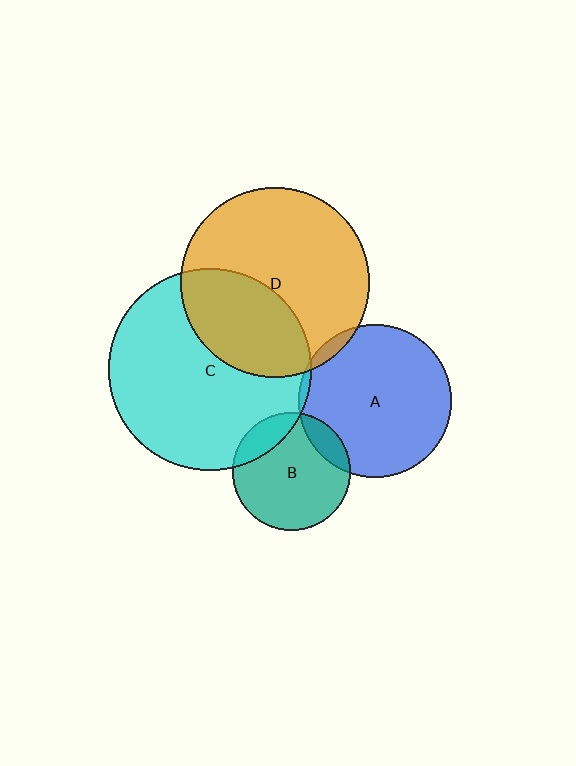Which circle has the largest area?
Circle C (cyan).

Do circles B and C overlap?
Yes.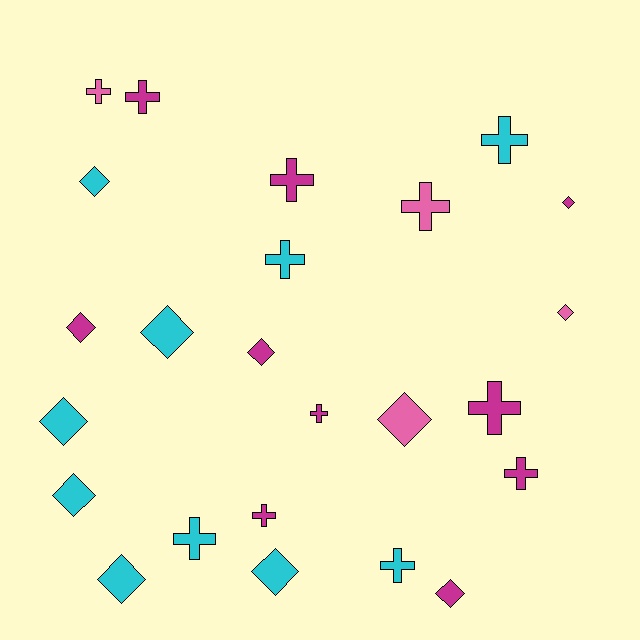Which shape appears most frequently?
Diamond, with 12 objects.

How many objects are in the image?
There are 24 objects.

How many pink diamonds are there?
There are 2 pink diamonds.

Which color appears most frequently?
Cyan, with 10 objects.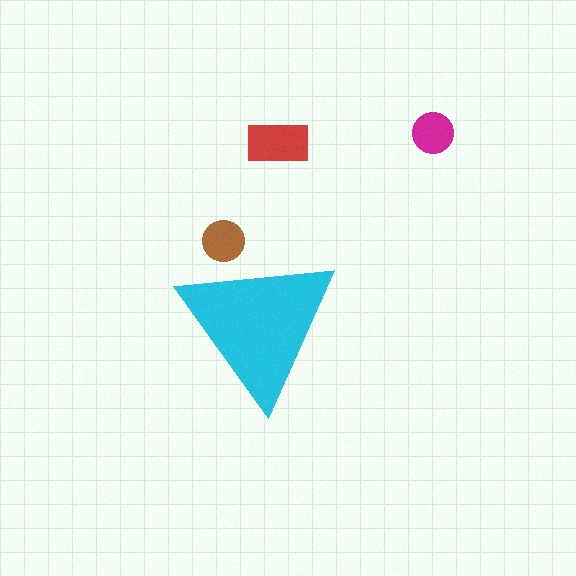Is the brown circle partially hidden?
Yes, the brown circle is partially hidden behind the cyan triangle.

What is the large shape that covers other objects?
A cyan triangle.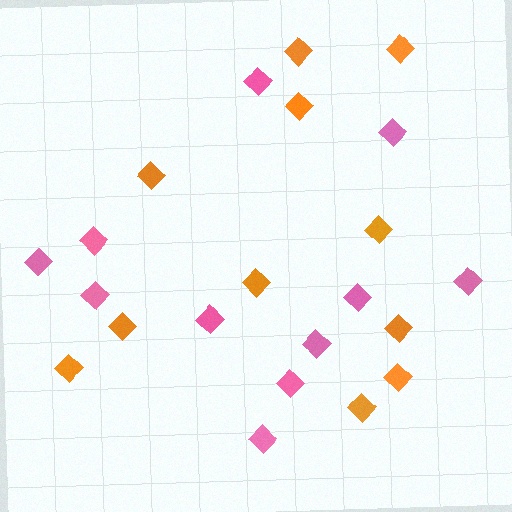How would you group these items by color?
There are 2 groups: one group of orange diamonds (11) and one group of pink diamonds (11).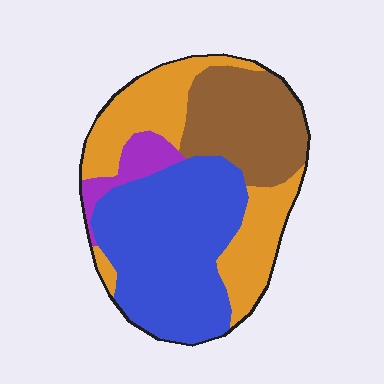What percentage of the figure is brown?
Brown takes up between a sixth and a third of the figure.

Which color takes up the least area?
Purple, at roughly 5%.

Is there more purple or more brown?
Brown.